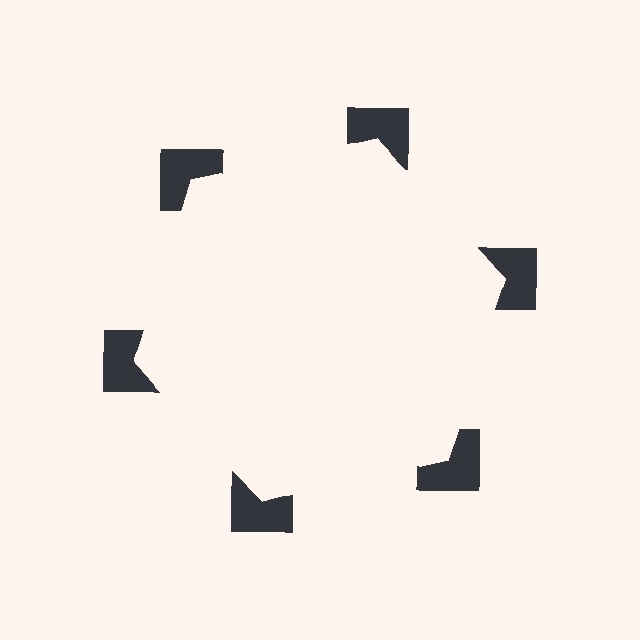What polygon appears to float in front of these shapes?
An illusory hexagon — its edges are inferred from the aligned wedge cuts in the notched squares, not physically drawn.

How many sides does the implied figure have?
6 sides.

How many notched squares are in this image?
There are 6 — one at each vertex of the illusory hexagon.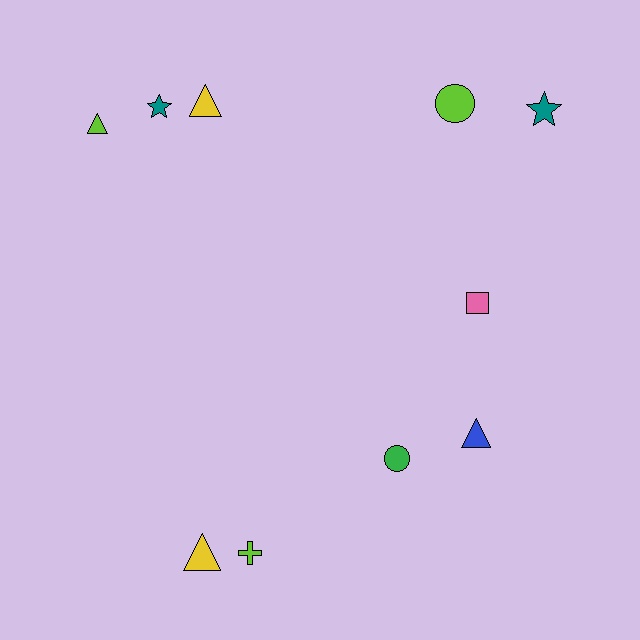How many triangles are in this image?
There are 4 triangles.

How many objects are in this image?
There are 10 objects.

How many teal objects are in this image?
There are 2 teal objects.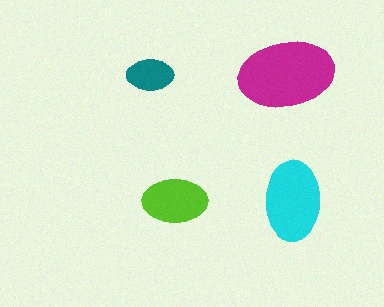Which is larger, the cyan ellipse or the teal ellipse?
The cyan one.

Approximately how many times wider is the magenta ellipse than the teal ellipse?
About 2 times wider.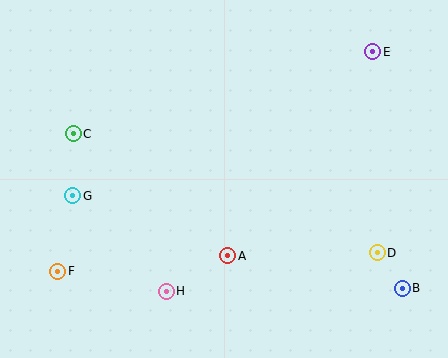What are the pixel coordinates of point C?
Point C is at (73, 134).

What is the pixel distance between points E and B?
The distance between E and B is 238 pixels.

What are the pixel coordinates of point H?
Point H is at (166, 291).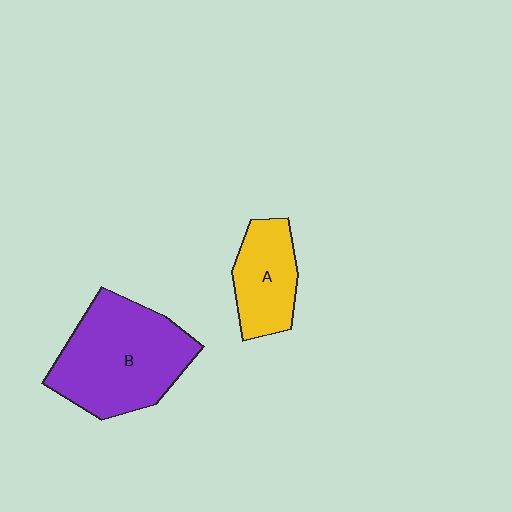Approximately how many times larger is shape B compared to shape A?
Approximately 1.9 times.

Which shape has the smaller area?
Shape A (yellow).